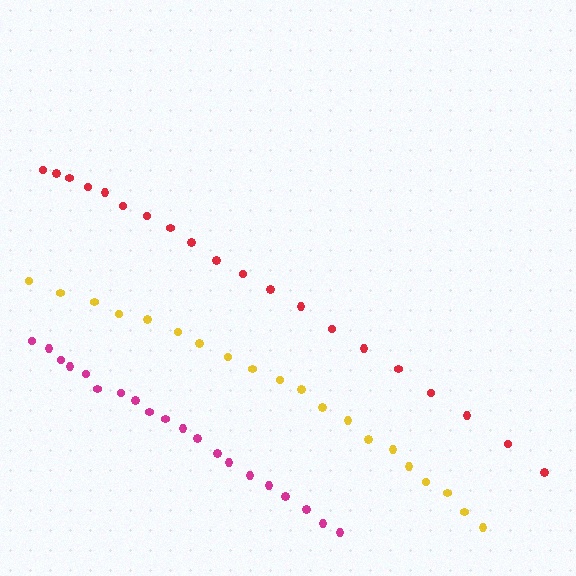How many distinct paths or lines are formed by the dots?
There are 3 distinct paths.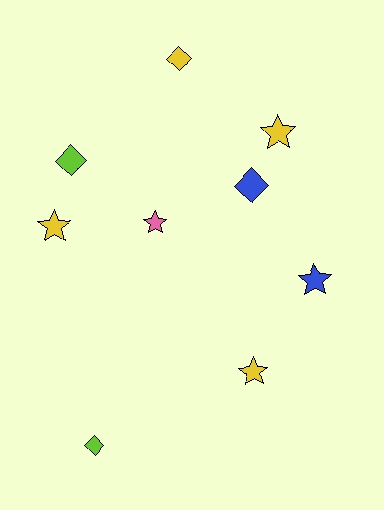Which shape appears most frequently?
Star, with 5 objects.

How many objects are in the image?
There are 9 objects.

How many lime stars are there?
There are no lime stars.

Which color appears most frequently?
Yellow, with 4 objects.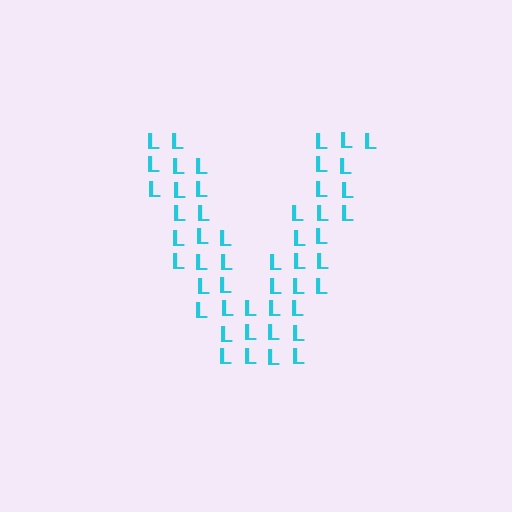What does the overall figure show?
The overall figure shows the letter V.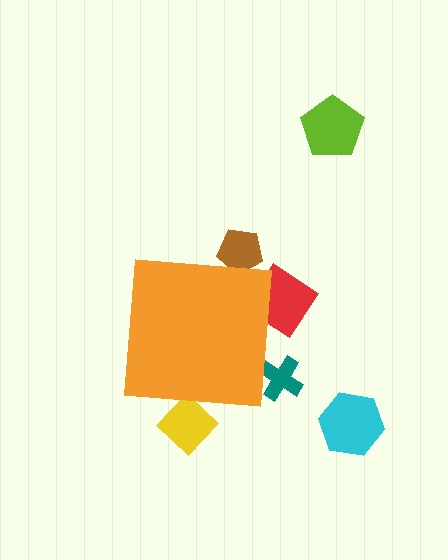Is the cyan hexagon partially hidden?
No, the cyan hexagon is fully visible.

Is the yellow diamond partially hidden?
Yes, the yellow diamond is partially hidden behind the orange square.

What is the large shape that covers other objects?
An orange square.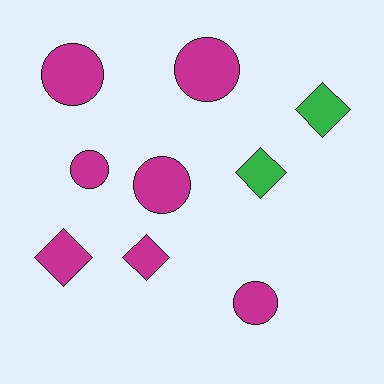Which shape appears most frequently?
Circle, with 5 objects.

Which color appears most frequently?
Magenta, with 7 objects.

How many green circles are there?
There are no green circles.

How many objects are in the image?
There are 9 objects.